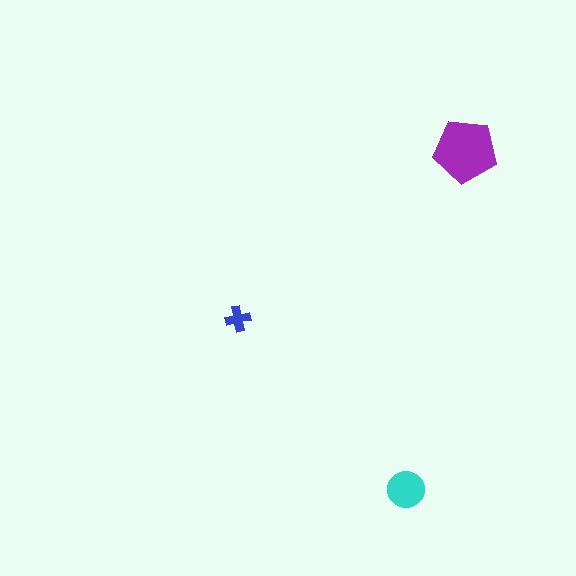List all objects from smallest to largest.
The blue cross, the cyan circle, the purple pentagon.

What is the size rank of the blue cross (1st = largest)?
3rd.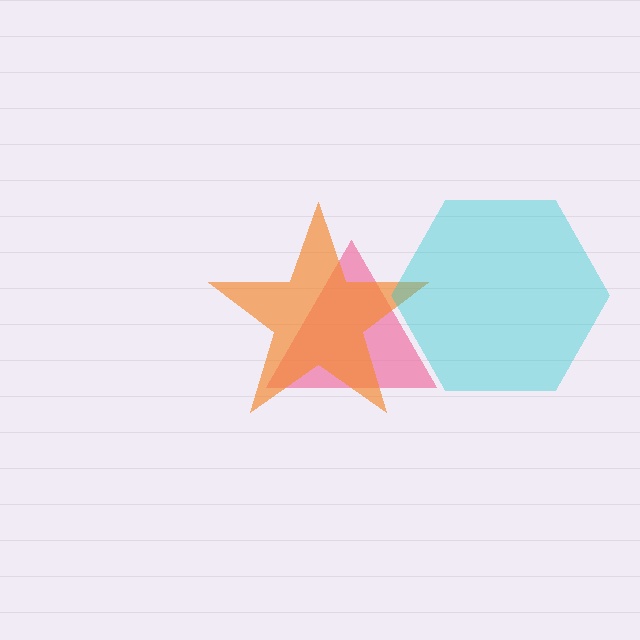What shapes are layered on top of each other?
The layered shapes are: a pink triangle, an orange star, a cyan hexagon.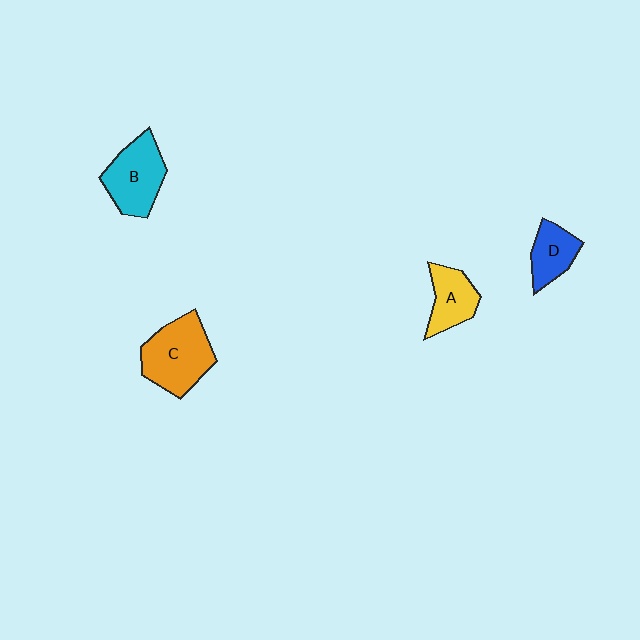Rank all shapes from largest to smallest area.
From largest to smallest: C (orange), B (cyan), A (yellow), D (blue).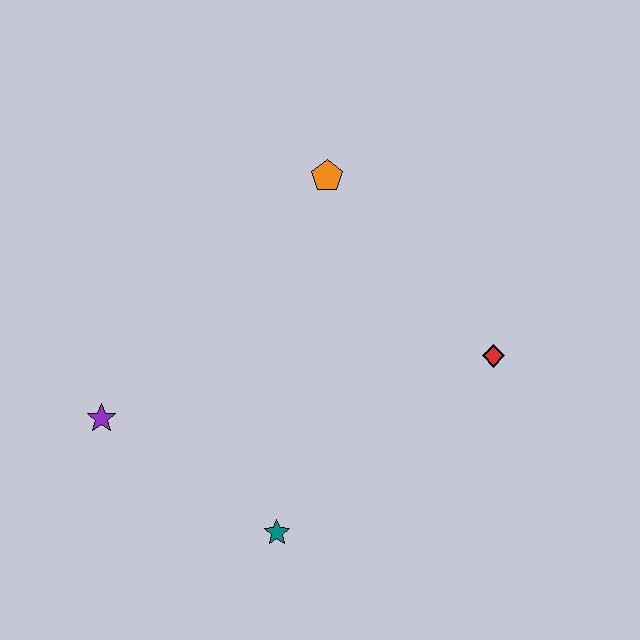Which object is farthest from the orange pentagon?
The teal star is farthest from the orange pentagon.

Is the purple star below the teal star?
No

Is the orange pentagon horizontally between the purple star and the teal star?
No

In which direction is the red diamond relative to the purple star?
The red diamond is to the right of the purple star.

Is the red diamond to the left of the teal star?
No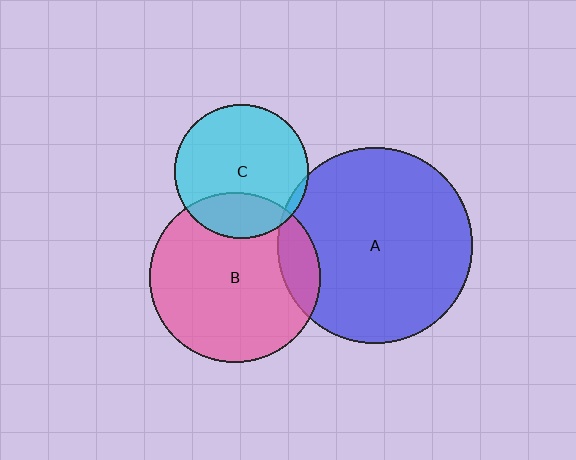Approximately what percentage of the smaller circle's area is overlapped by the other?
Approximately 25%.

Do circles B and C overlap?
Yes.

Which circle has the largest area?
Circle A (blue).